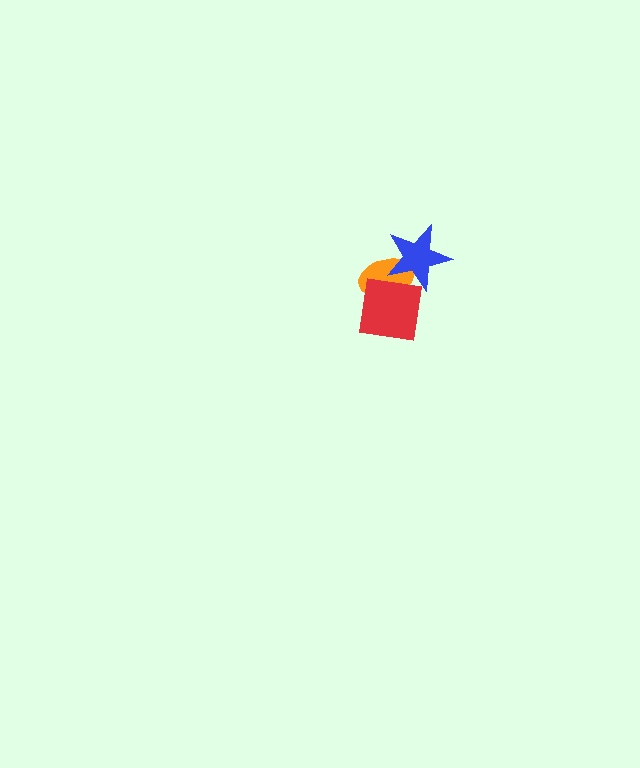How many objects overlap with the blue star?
1 object overlaps with the blue star.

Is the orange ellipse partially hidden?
Yes, it is partially covered by another shape.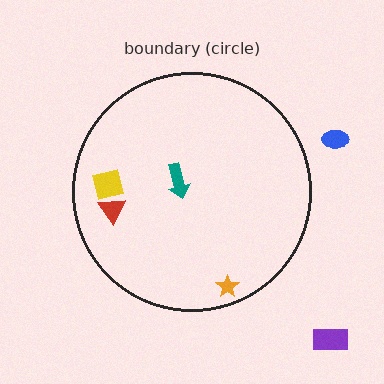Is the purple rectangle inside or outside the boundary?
Outside.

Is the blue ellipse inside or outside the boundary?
Outside.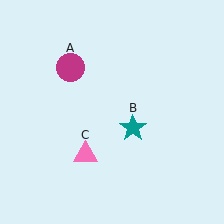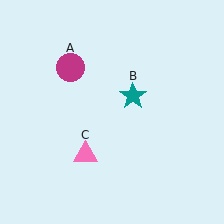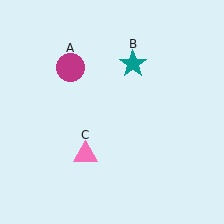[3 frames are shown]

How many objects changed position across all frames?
1 object changed position: teal star (object B).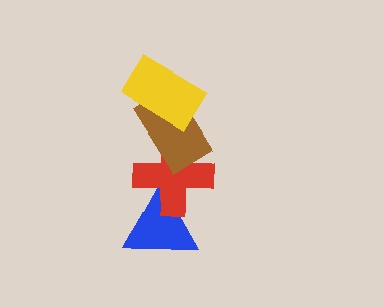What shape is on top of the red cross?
The brown rectangle is on top of the red cross.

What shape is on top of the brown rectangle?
The yellow rectangle is on top of the brown rectangle.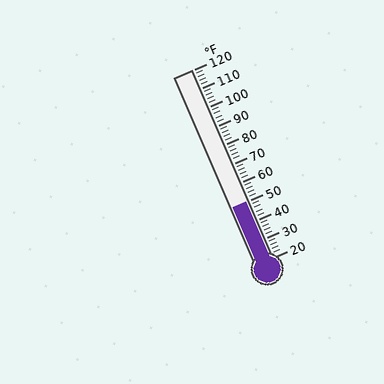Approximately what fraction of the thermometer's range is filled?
The thermometer is filled to approximately 30% of its range.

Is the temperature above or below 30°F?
The temperature is above 30°F.